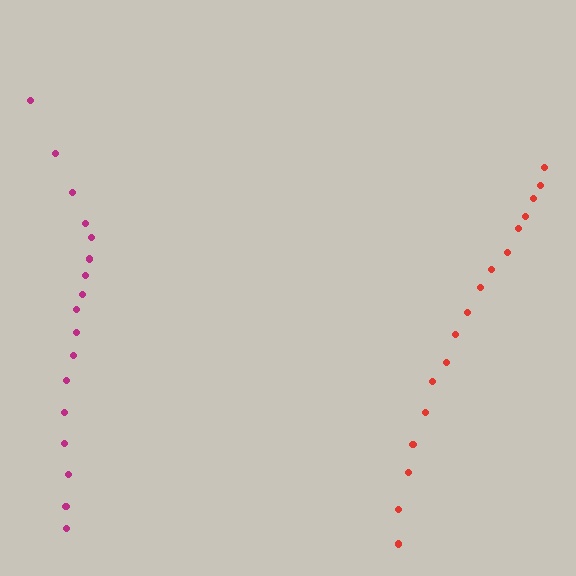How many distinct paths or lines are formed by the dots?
There are 2 distinct paths.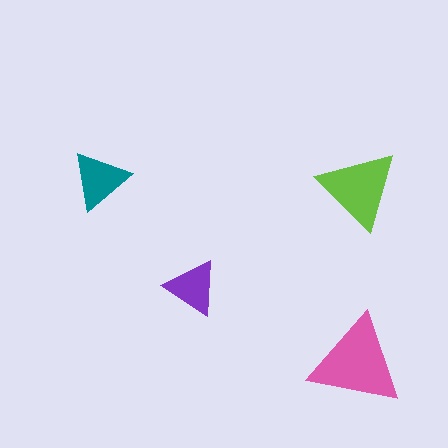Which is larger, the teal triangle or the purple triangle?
The teal one.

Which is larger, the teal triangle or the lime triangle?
The lime one.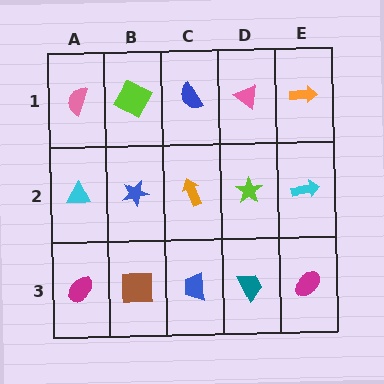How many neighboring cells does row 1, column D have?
3.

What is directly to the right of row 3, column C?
A teal trapezoid.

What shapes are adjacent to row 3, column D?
A lime star (row 2, column D), a blue trapezoid (row 3, column C), a magenta ellipse (row 3, column E).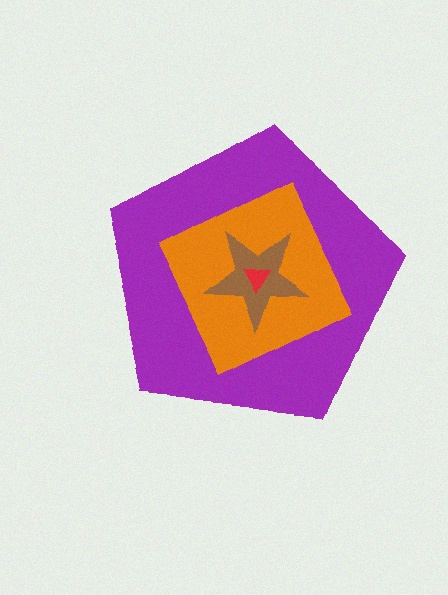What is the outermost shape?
The purple pentagon.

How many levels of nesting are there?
4.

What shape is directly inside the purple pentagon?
The orange square.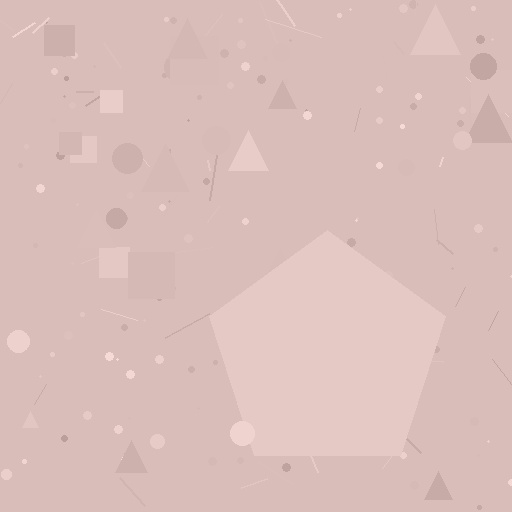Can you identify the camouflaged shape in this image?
The camouflaged shape is a pentagon.